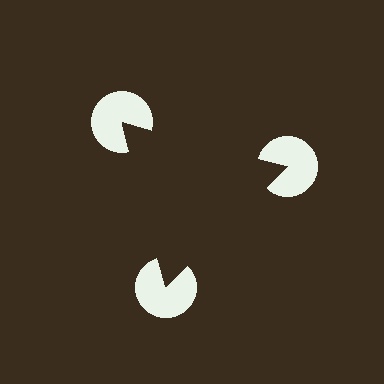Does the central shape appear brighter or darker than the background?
It typically appears slightly darker than the background, even though no actual brightness change is drawn.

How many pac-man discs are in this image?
There are 3 — one at each vertex of the illusory triangle.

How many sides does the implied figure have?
3 sides.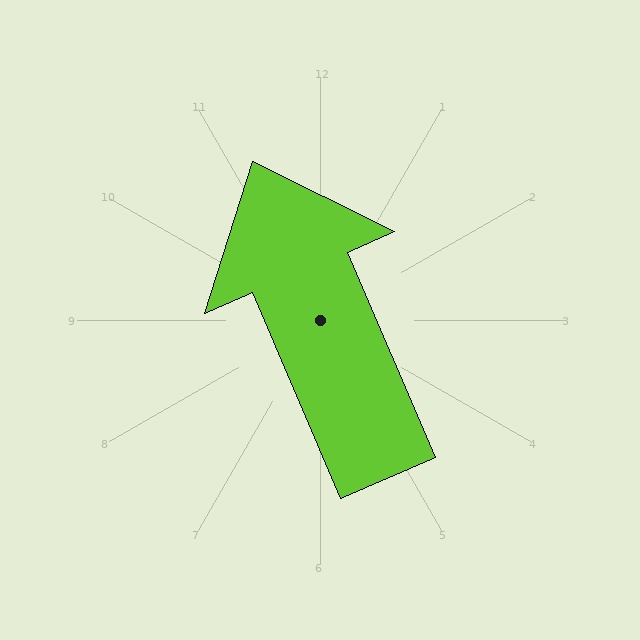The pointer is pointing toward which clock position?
Roughly 11 o'clock.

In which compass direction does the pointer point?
Northwest.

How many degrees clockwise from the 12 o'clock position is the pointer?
Approximately 337 degrees.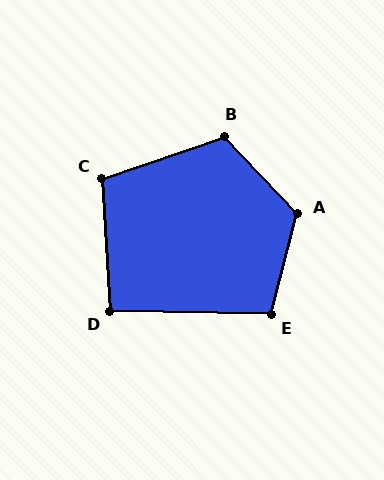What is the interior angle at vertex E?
Approximately 103 degrees (obtuse).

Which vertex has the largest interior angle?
A, at approximately 122 degrees.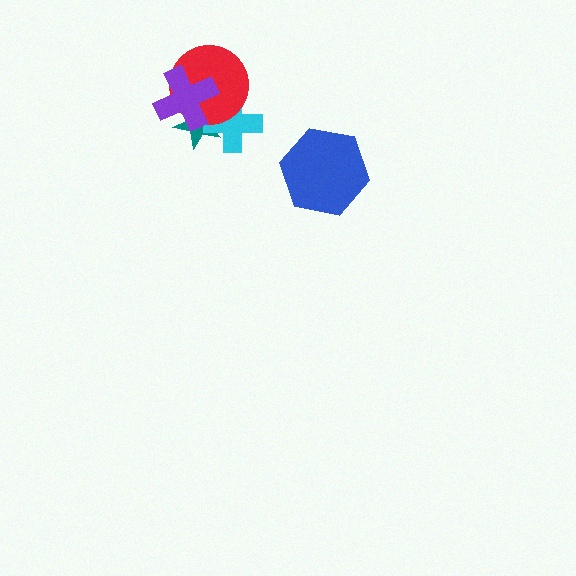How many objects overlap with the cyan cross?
3 objects overlap with the cyan cross.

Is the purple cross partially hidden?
No, no other shape covers it.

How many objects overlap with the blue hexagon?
0 objects overlap with the blue hexagon.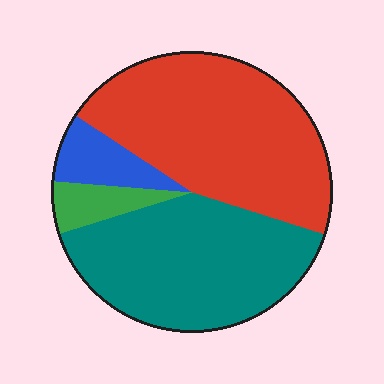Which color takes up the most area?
Red, at roughly 45%.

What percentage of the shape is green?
Green takes up about one tenth (1/10) of the shape.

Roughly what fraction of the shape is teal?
Teal covers about 40% of the shape.